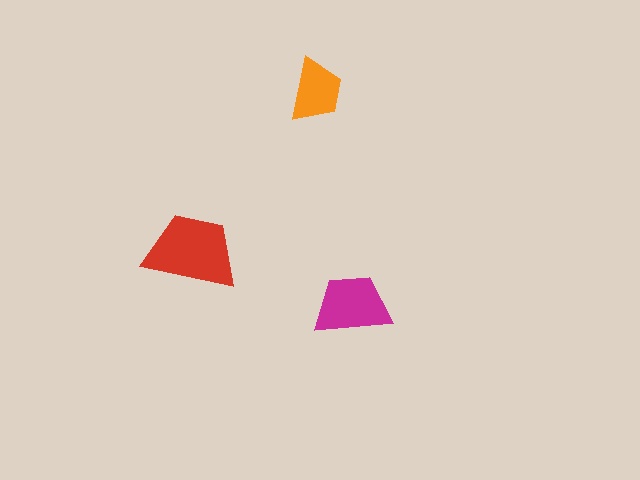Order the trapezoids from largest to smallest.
the red one, the magenta one, the orange one.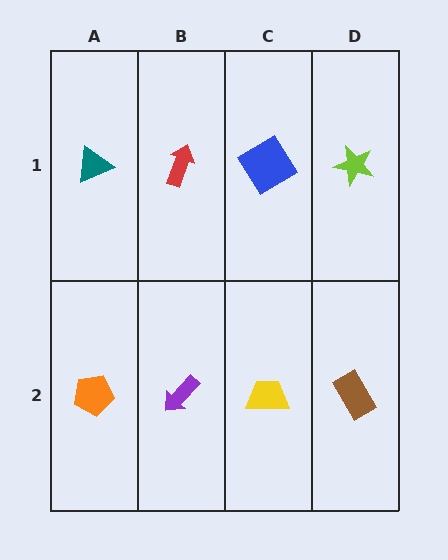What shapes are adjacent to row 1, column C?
A yellow trapezoid (row 2, column C), a red arrow (row 1, column B), a lime star (row 1, column D).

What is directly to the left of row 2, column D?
A yellow trapezoid.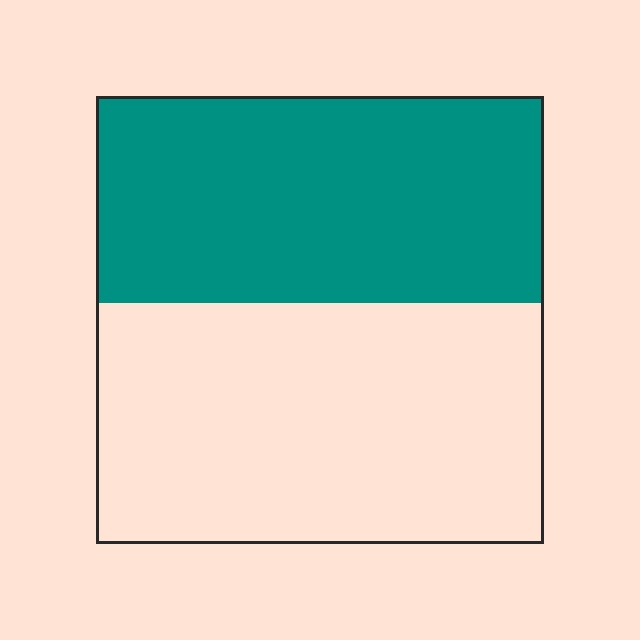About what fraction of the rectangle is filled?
About one half (1/2).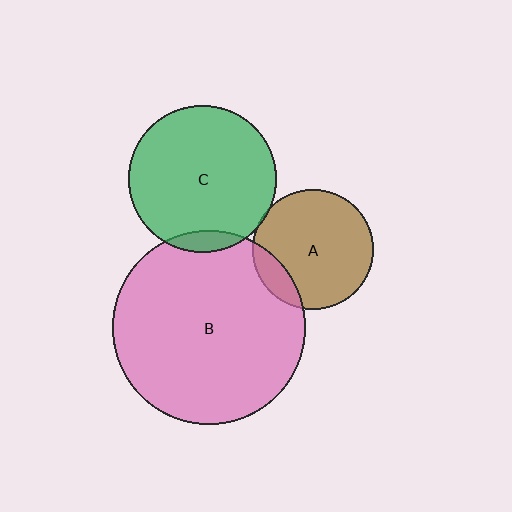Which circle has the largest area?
Circle B (pink).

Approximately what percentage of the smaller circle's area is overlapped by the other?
Approximately 5%.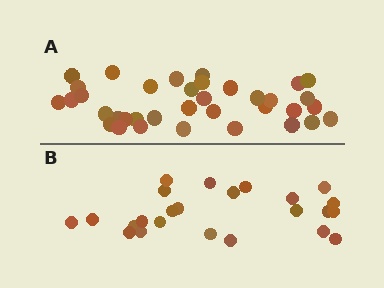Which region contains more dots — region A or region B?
Region A (the top region) has more dots.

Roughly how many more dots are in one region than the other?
Region A has roughly 12 or so more dots than region B.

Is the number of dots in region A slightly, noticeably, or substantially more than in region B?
Region A has substantially more. The ratio is roughly 1.5 to 1.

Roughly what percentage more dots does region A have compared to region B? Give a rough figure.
About 50% more.